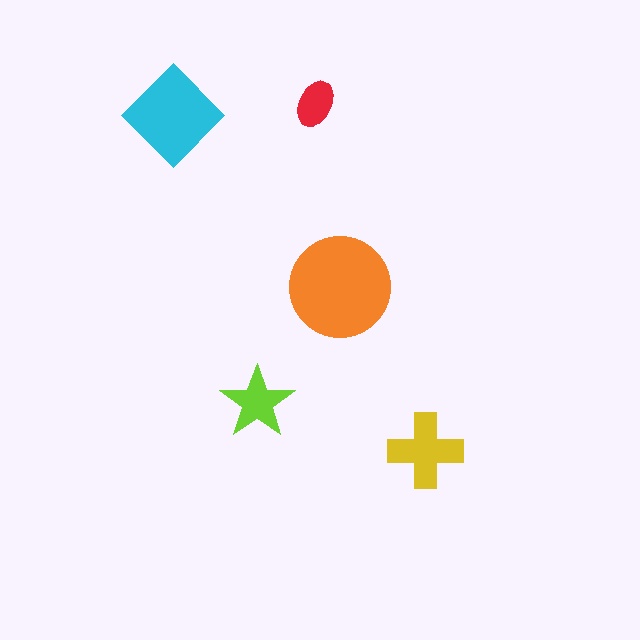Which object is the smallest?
The red ellipse.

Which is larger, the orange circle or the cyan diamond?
The orange circle.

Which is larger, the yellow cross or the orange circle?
The orange circle.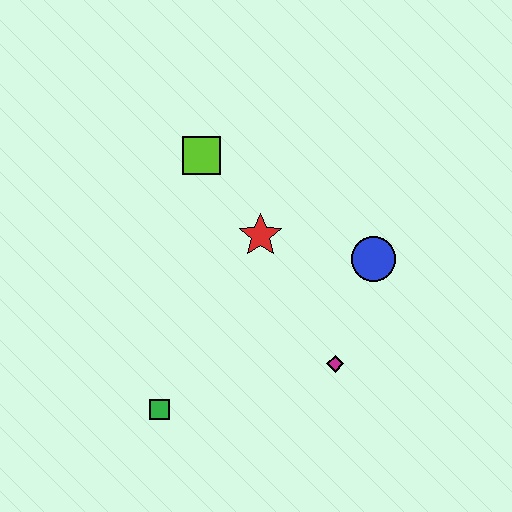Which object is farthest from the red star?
The green square is farthest from the red star.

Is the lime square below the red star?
No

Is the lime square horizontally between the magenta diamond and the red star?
No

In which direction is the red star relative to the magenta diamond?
The red star is above the magenta diamond.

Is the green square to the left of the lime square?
Yes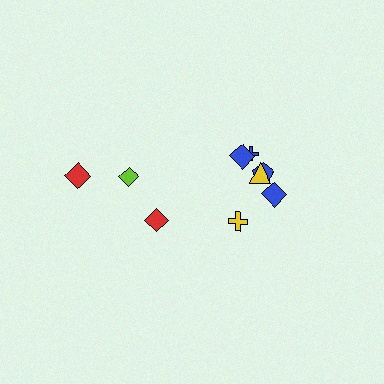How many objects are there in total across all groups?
There are 9 objects.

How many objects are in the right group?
There are 6 objects.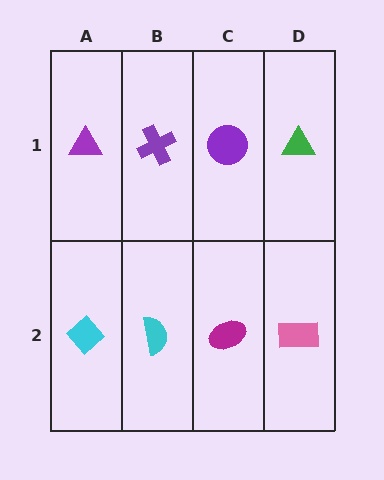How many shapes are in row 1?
4 shapes.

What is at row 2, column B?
A cyan semicircle.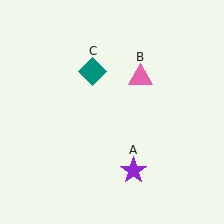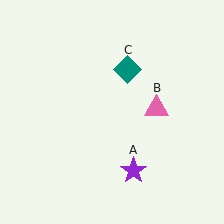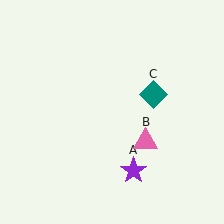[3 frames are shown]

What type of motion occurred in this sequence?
The pink triangle (object B), teal diamond (object C) rotated clockwise around the center of the scene.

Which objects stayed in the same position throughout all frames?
Purple star (object A) remained stationary.